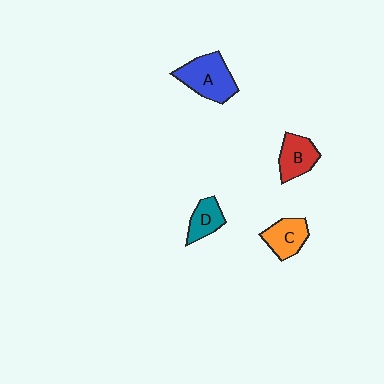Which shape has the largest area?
Shape A (blue).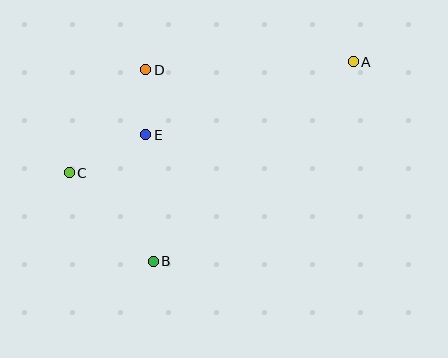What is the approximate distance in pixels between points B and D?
The distance between B and D is approximately 191 pixels.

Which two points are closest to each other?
Points D and E are closest to each other.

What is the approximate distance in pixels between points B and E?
The distance between B and E is approximately 126 pixels.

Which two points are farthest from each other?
Points A and C are farthest from each other.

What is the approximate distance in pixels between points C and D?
The distance between C and D is approximately 128 pixels.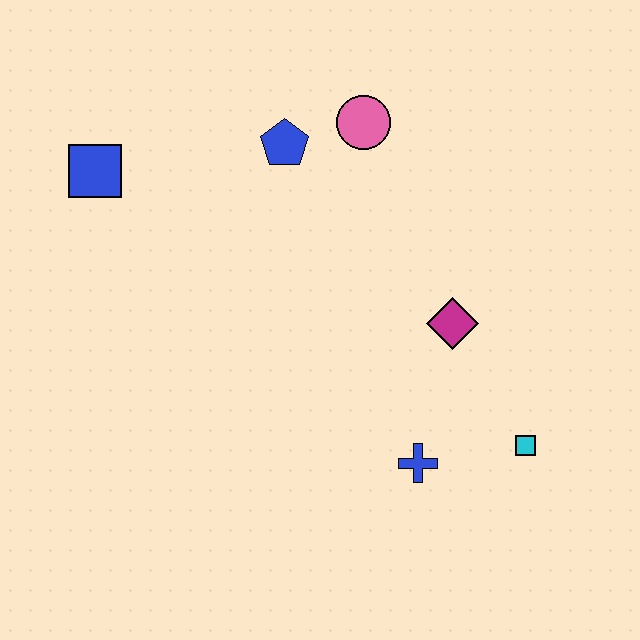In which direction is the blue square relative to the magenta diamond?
The blue square is to the left of the magenta diamond.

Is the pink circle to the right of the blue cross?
No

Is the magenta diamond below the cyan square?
No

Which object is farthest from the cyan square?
The blue square is farthest from the cyan square.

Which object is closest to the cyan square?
The blue cross is closest to the cyan square.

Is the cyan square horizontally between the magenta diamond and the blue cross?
No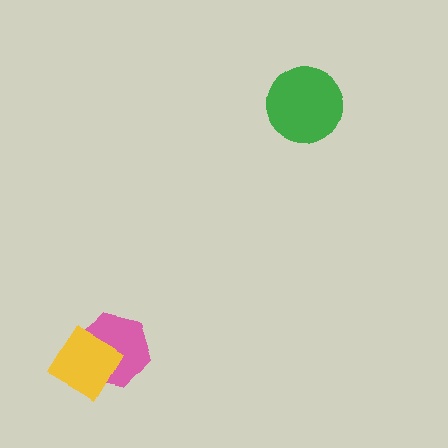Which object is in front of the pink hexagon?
The yellow diamond is in front of the pink hexagon.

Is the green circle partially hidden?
No, no other shape covers it.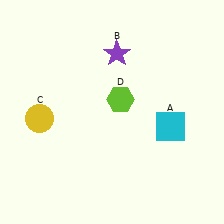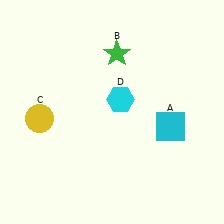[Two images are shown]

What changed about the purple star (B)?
In Image 1, B is purple. In Image 2, it changed to green.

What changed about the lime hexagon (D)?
In Image 1, D is lime. In Image 2, it changed to cyan.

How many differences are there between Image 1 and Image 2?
There are 2 differences between the two images.